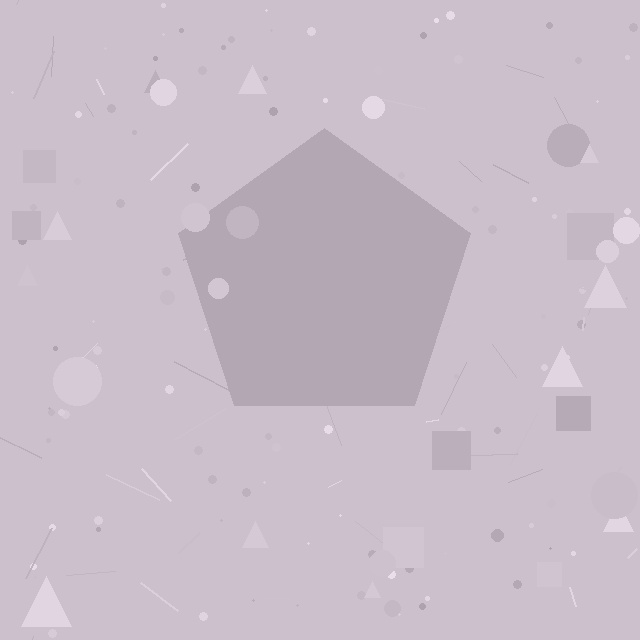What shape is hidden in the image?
A pentagon is hidden in the image.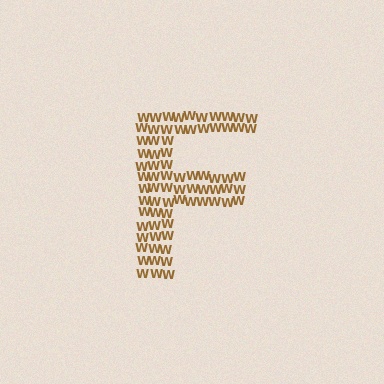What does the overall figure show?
The overall figure shows the letter F.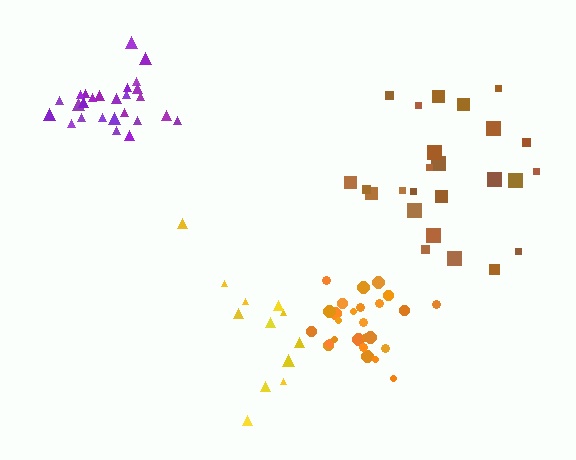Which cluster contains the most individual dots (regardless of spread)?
Orange (27).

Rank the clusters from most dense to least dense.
purple, orange, yellow, brown.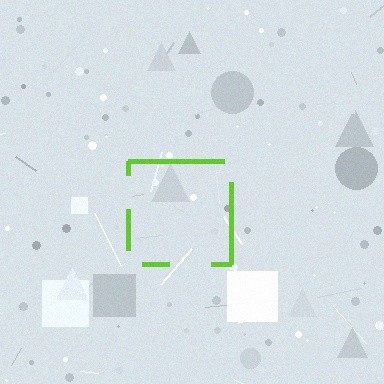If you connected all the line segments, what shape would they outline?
They would outline a square.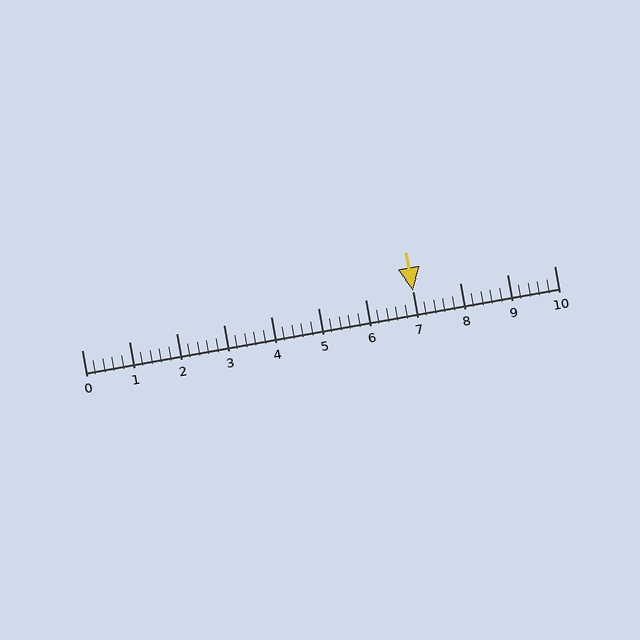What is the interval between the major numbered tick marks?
The major tick marks are spaced 1 units apart.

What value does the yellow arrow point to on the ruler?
The yellow arrow points to approximately 7.0.